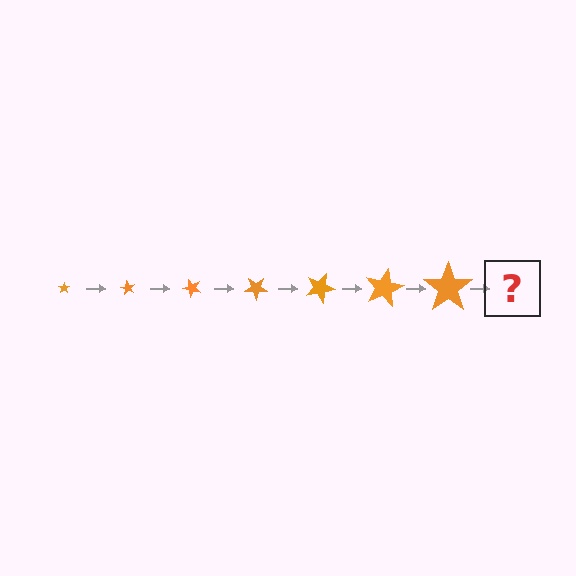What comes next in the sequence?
The next element should be a star, larger than the previous one and rotated 420 degrees from the start.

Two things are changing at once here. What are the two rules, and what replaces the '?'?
The two rules are that the star grows larger each step and it rotates 60 degrees each step. The '?' should be a star, larger than the previous one and rotated 420 degrees from the start.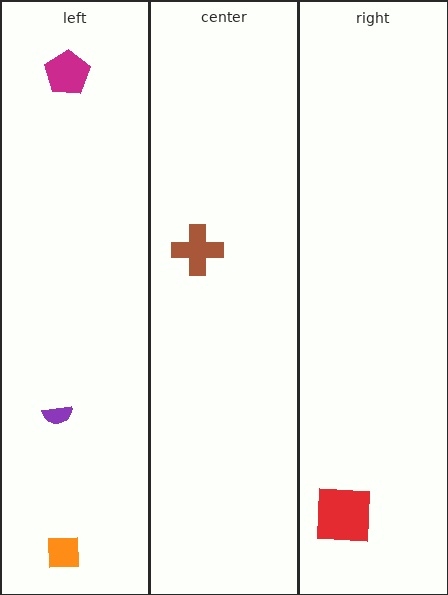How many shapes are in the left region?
3.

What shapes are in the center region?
The brown cross.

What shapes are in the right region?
The red square.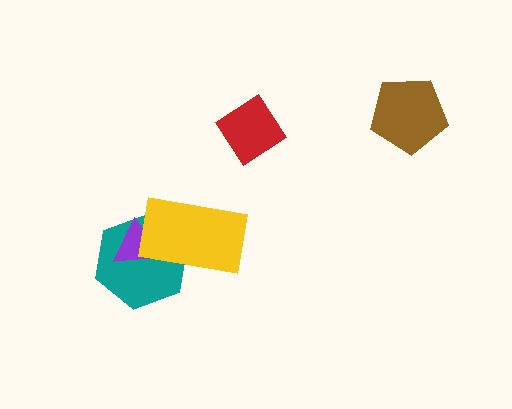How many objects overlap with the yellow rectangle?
2 objects overlap with the yellow rectangle.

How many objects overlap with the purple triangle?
2 objects overlap with the purple triangle.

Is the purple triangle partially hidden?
Yes, it is partially covered by another shape.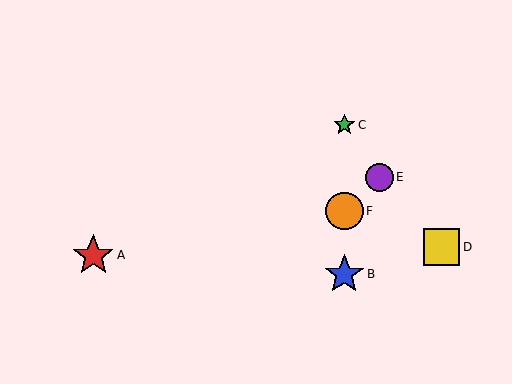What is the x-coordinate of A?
Object A is at x≈93.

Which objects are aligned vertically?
Objects B, C, F are aligned vertically.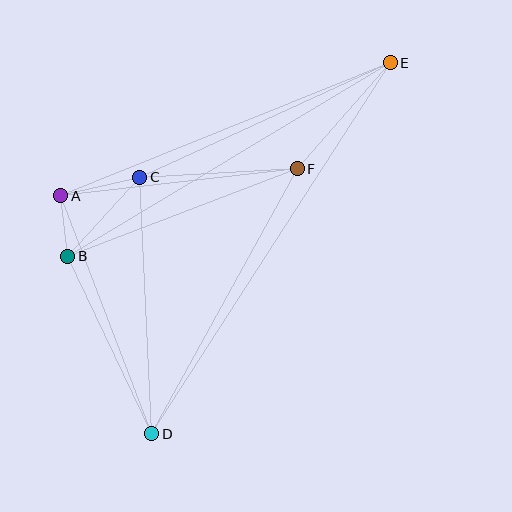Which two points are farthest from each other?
Points D and E are farthest from each other.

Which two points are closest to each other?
Points A and B are closest to each other.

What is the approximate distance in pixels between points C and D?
The distance between C and D is approximately 257 pixels.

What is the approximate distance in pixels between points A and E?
The distance between A and E is approximately 356 pixels.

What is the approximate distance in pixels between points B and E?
The distance between B and E is approximately 376 pixels.